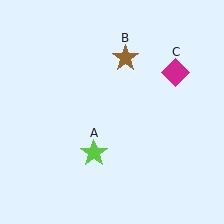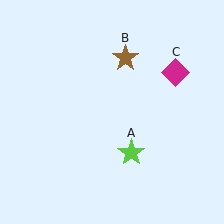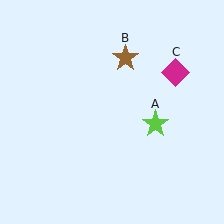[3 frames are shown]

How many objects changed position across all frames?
1 object changed position: lime star (object A).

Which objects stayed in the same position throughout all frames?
Brown star (object B) and magenta diamond (object C) remained stationary.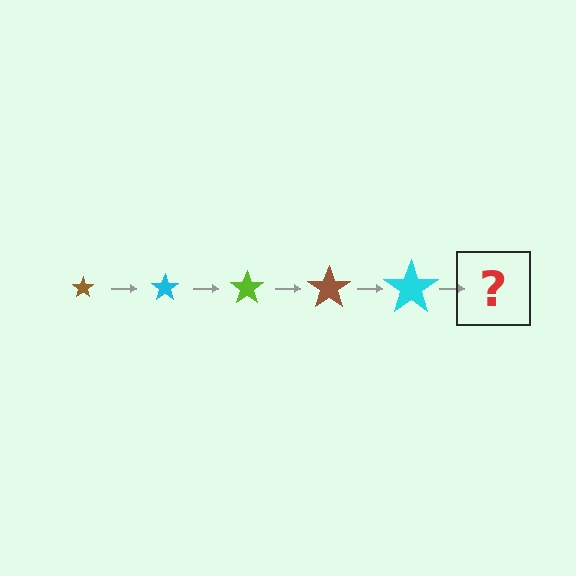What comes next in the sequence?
The next element should be a lime star, larger than the previous one.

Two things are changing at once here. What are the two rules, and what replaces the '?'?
The two rules are that the star grows larger each step and the color cycles through brown, cyan, and lime. The '?' should be a lime star, larger than the previous one.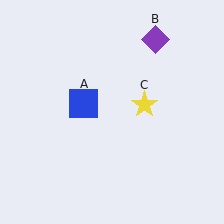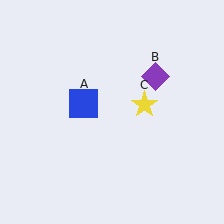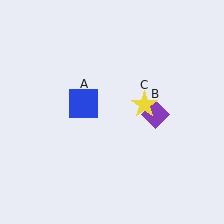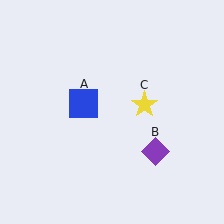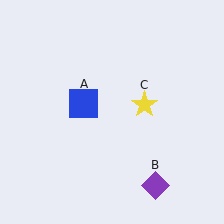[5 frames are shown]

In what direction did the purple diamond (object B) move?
The purple diamond (object B) moved down.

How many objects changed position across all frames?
1 object changed position: purple diamond (object B).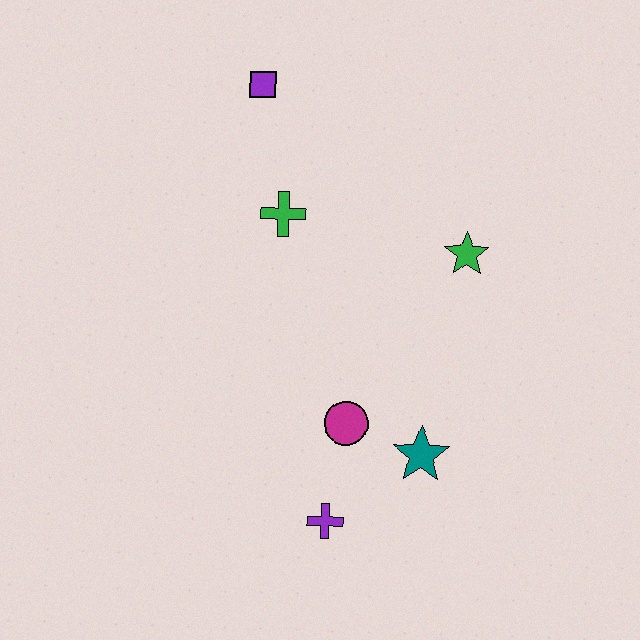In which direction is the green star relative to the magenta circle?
The green star is above the magenta circle.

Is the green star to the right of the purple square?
Yes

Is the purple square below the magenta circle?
No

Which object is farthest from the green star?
The purple cross is farthest from the green star.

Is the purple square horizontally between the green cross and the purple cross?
No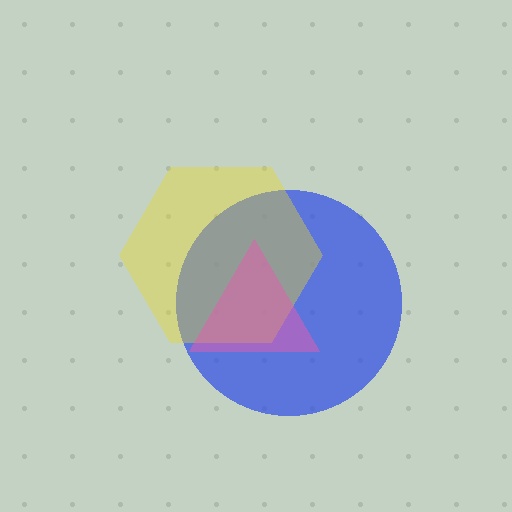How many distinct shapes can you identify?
There are 3 distinct shapes: a blue circle, a yellow hexagon, a pink triangle.